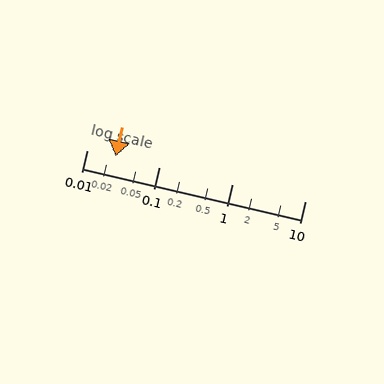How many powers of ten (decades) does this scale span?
The scale spans 3 decades, from 0.01 to 10.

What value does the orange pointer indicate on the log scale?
The pointer indicates approximately 0.025.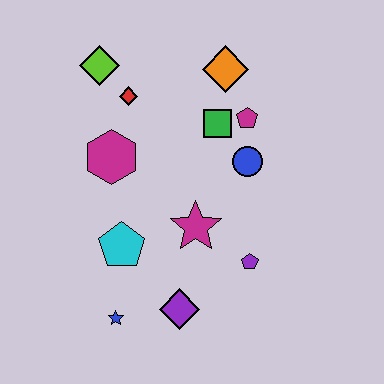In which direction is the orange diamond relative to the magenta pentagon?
The orange diamond is above the magenta pentagon.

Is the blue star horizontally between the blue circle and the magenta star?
No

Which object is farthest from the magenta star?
The lime diamond is farthest from the magenta star.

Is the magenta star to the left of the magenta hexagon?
No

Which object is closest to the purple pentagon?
The magenta star is closest to the purple pentagon.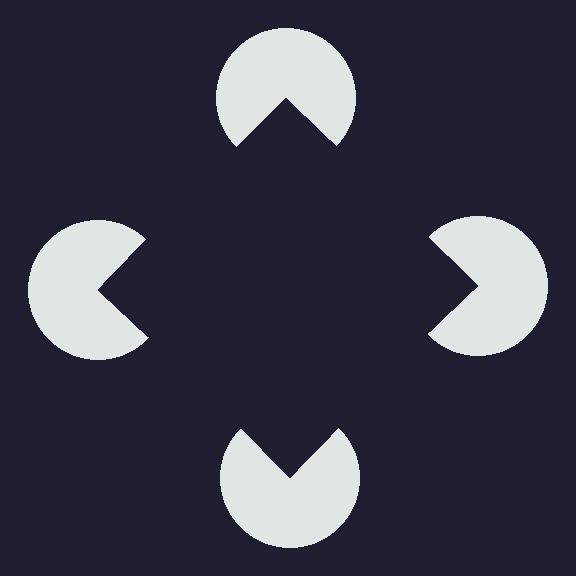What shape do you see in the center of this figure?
An illusory square — its edges are inferred from the aligned wedge cuts in the pac-man discs, not physically drawn.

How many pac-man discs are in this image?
There are 4 — one at each vertex of the illusory square.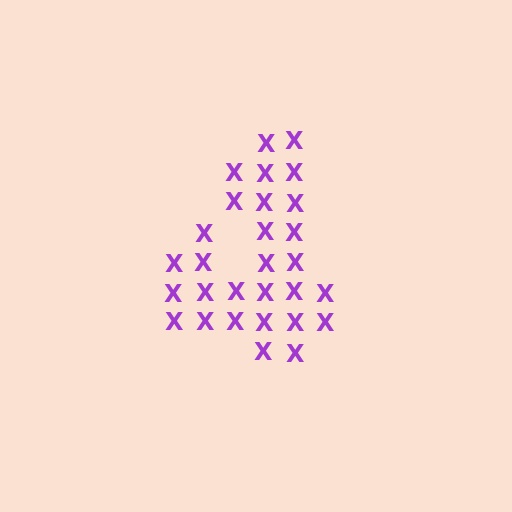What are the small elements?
The small elements are letter X's.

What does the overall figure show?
The overall figure shows the digit 4.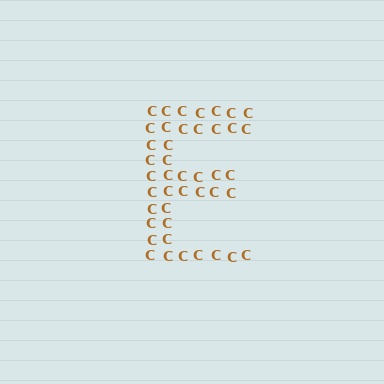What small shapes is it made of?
It is made of small letter C's.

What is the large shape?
The large shape is the letter E.